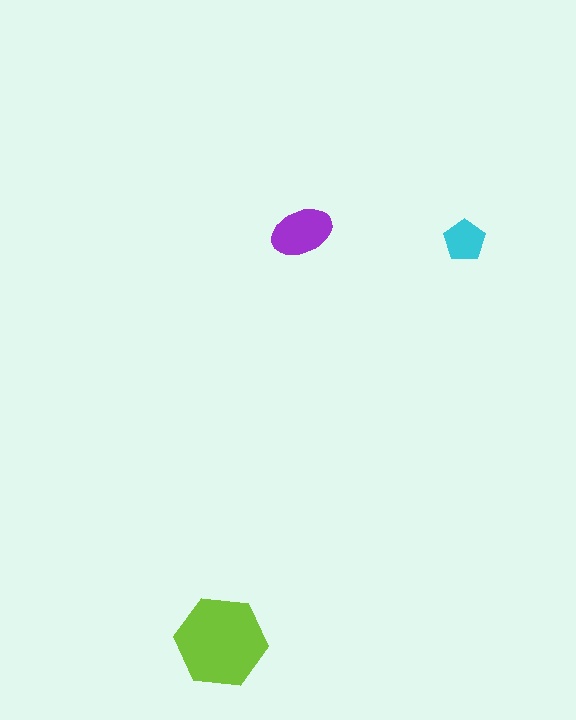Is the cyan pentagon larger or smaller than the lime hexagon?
Smaller.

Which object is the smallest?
The cyan pentagon.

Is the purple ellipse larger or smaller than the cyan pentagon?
Larger.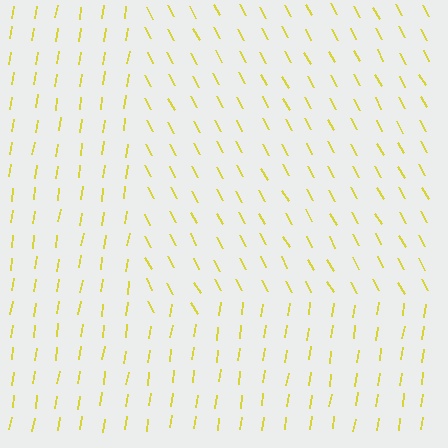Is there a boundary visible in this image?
Yes, there is a texture boundary formed by a change in line orientation.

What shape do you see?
I see a rectangle.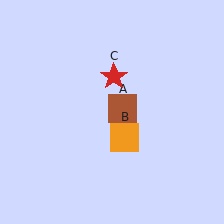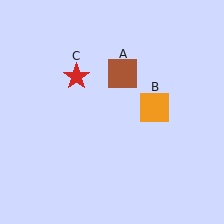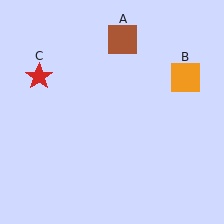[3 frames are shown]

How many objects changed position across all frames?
3 objects changed position: brown square (object A), orange square (object B), red star (object C).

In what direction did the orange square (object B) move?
The orange square (object B) moved up and to the right.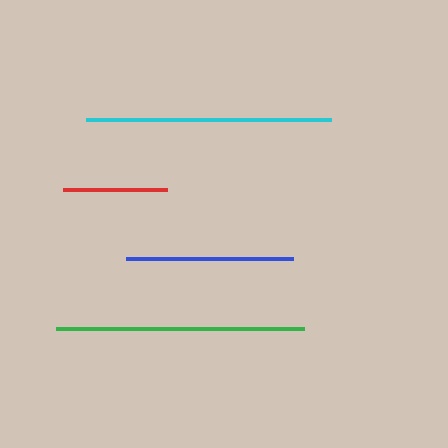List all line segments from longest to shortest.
From longest to shortest: green, cyan, blue, red.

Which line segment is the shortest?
The red line is the shortest at approximately 105 pixels.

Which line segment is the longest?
The green line is the longest at approximately 248 pixels.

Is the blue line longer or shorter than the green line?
The green line is longer than the blue line.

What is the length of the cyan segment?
The cyan segment is approximately 245 pixels long.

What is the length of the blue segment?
The blue segment is approximately 167 pixels long.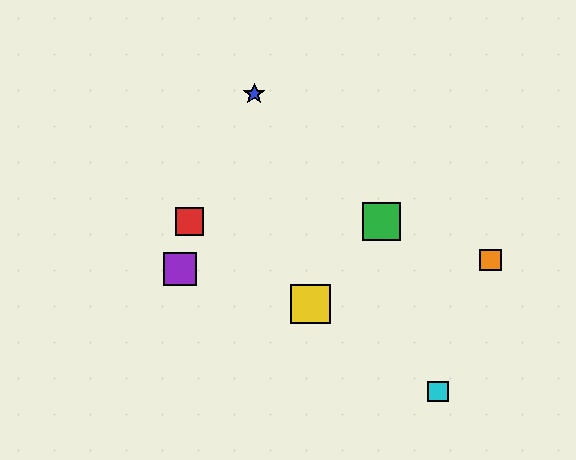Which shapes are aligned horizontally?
The red square, the green square are aligned horizontally.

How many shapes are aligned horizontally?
2 shapes (the red square, the green square) are aligned horizontally.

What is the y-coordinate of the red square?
The red square is at y≈222.